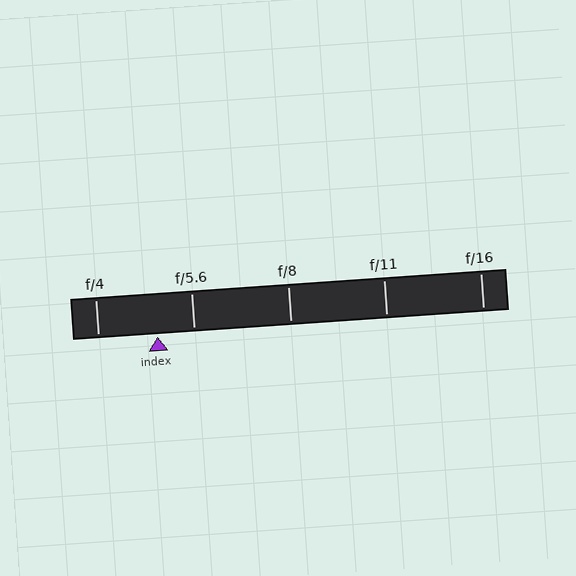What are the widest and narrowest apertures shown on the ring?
The widest aperture shown is f/4 and the narrowest is f/16.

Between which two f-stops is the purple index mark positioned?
The index mark is between f/4 and f/5.6.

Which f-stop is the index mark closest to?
The index mark is closest to f/5.6.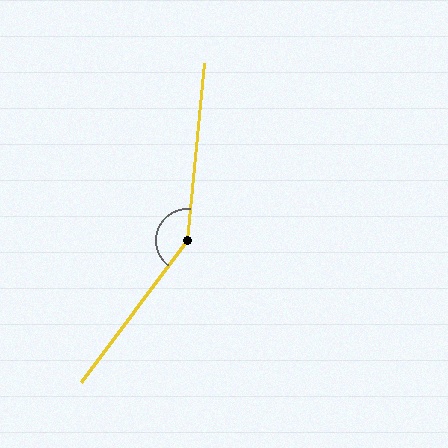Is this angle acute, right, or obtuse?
It is obtuse.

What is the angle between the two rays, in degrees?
Approximately 148 degrees.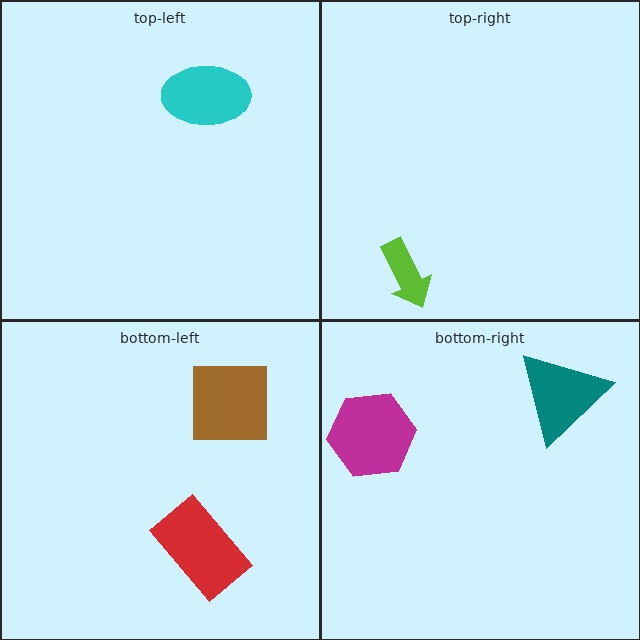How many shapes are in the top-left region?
1.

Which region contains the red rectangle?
The bottom-left region.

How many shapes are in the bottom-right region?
2.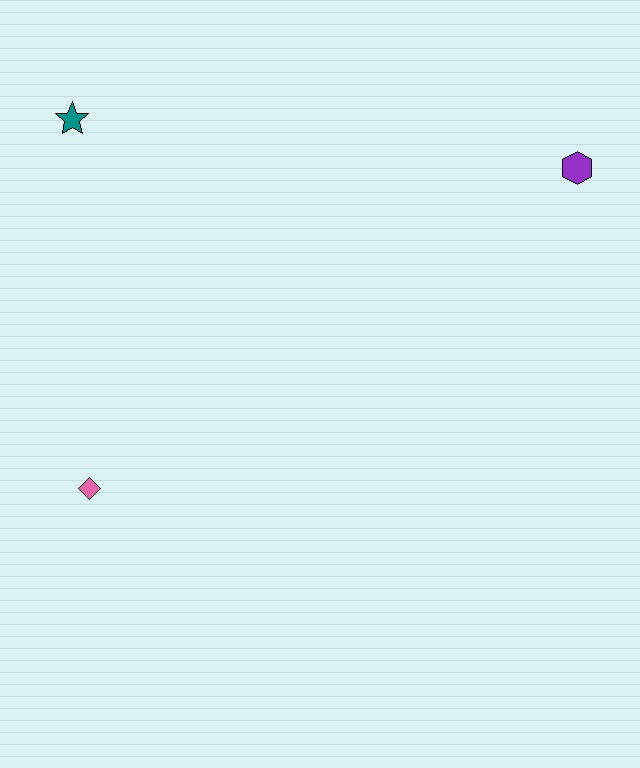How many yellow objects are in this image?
There are no yellow objects.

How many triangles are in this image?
There are no triangles.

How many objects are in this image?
There are 3 objects.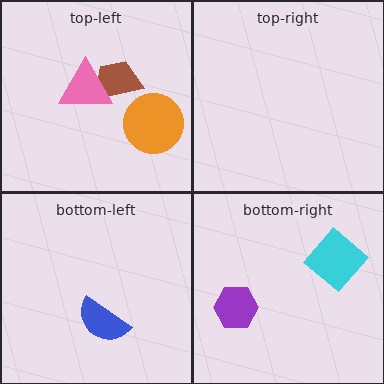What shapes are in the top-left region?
The brown trapezoid, the orange circle, the pink triangle.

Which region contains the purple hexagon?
The bottom-right region.